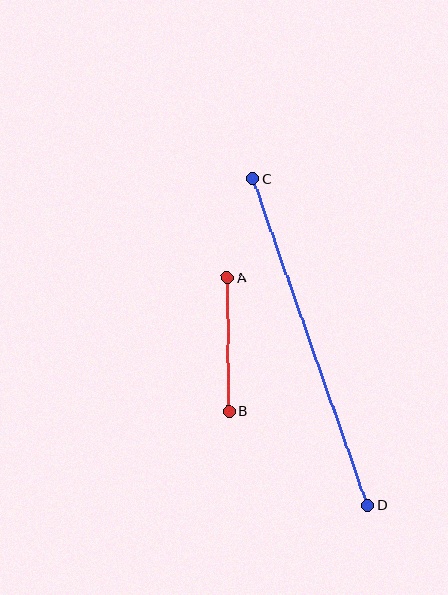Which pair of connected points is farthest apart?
Points C and D are farthest apart.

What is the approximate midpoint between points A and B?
The midpoint is at approximately (228, 344) pixels.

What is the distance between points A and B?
The distance is approximately 134 pixels.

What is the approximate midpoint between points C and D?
The midpoint is at approximately (310, 342) pixels.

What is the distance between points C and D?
The distance is approximately 346 pixels.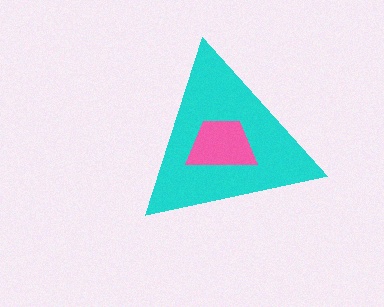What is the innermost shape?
The pink trapezoid.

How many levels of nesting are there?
2.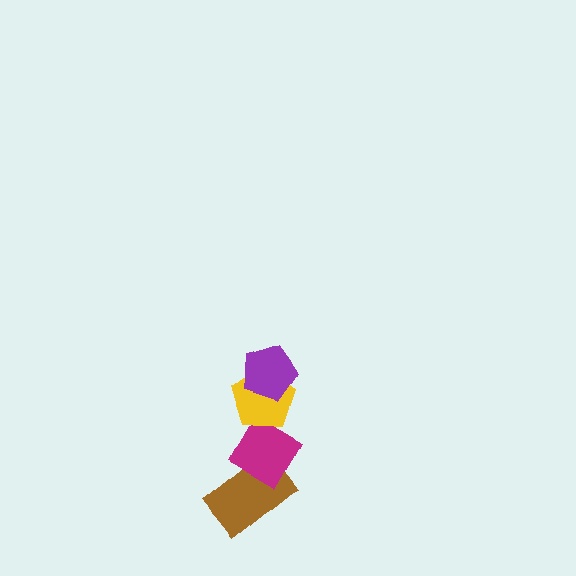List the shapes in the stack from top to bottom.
From top to bottom: the purple pentagon, the yellow pentagon, the magenta diamond, the brown rectangle.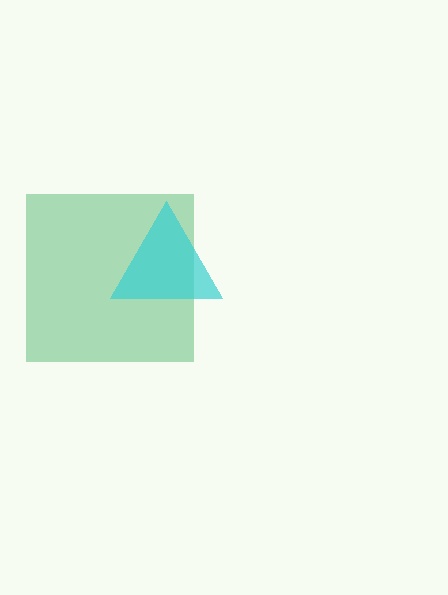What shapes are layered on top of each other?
The layered shapes are: a green square, a cyan triangle.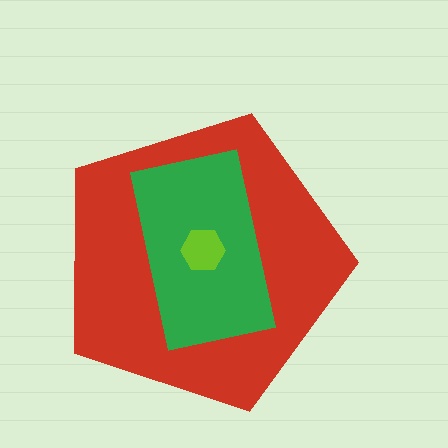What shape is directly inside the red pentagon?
The green rectangle.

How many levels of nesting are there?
3.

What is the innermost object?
The lime hexagon.